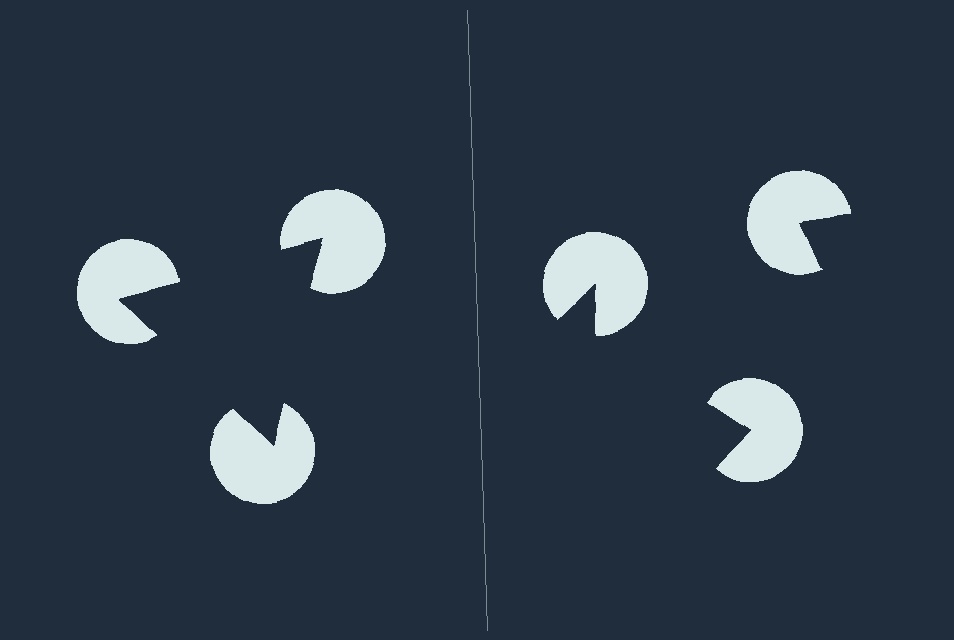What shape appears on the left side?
An illusory triangle.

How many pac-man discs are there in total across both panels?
6 — 3 on each side.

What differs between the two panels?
The pac-man discs are positioned identically on both sides; only the wedge orientations differ. On the left they align to a triangle; on the right they are misaligned.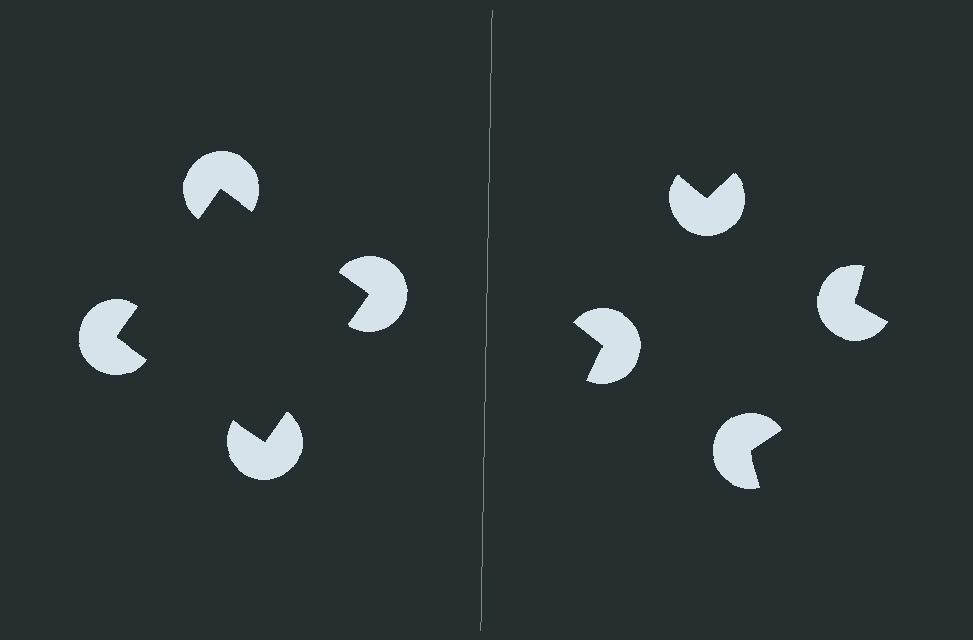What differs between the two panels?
The pac-man discs are positioned identically on both sides; only the wedge orientations differ. On the left they align to a square; on the right they are misaligned.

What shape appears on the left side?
An illusory square.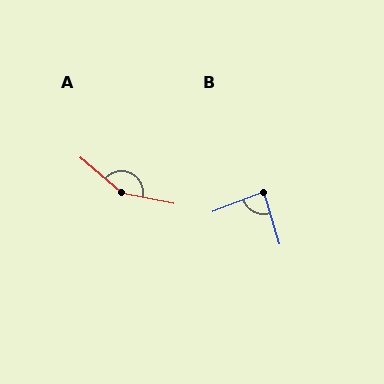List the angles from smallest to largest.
B (85°), A (151°).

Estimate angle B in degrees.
Approximately 85 degrees.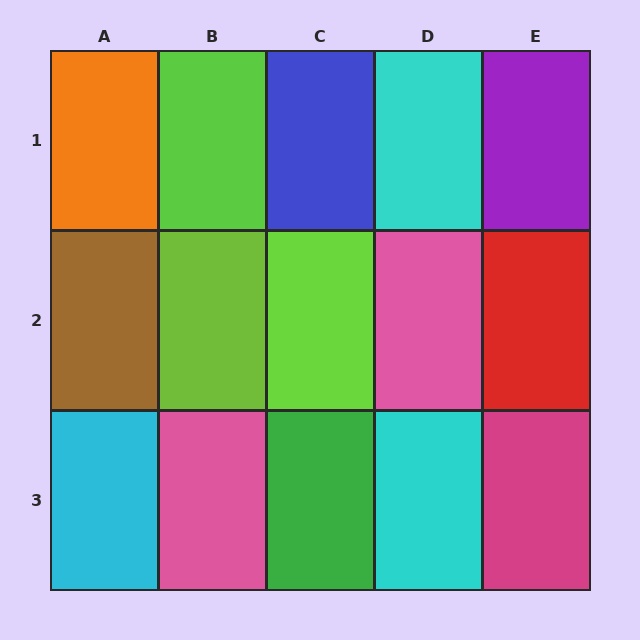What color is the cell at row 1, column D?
Cyan.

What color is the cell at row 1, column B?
Lime.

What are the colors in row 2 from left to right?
Brown, lime, lime, pink, red.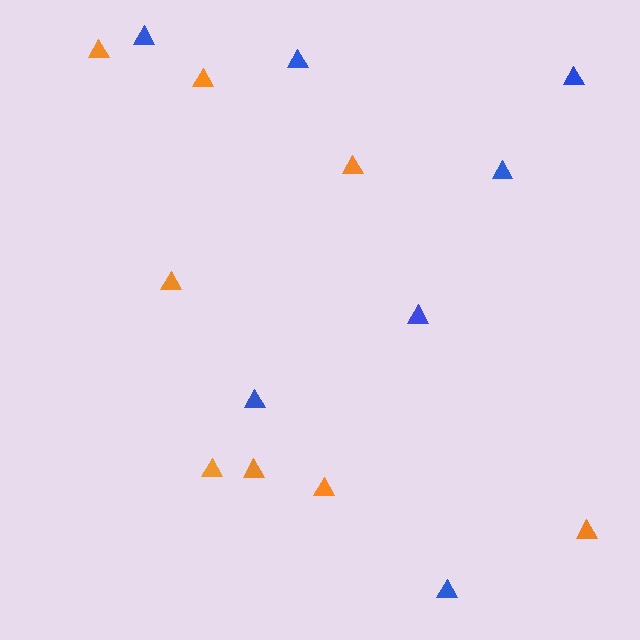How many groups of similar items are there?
There are 2 groups: one group of blue triangles (7) and one group of orange triangles (8).